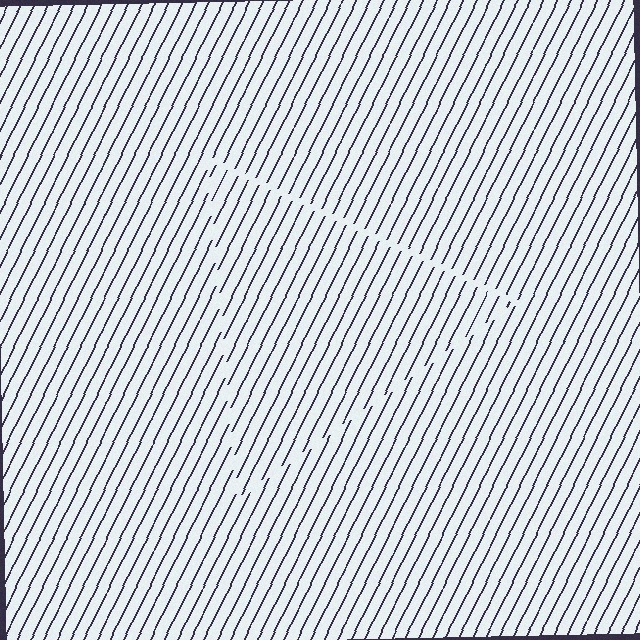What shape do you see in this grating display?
An illusory triangle. The interior of the shape contains the same grating, shifted by half a period — the contour is defined by the phase discontinuity where line-ends from the inner and outer gratings abut.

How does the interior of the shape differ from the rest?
The interior of the shape contains the same grating, shifted by half a period — the contour is defined by the phase discontinuity where line-ends from the inner and outer gratings abut.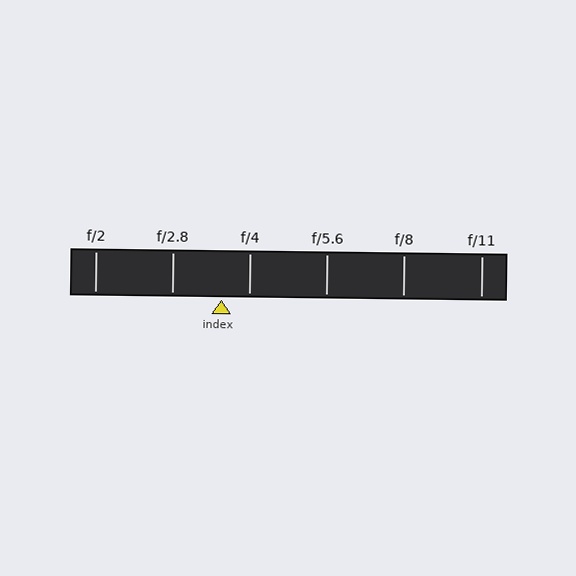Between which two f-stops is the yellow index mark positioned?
The index mark is between f/2.8 and f/4.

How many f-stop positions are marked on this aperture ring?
There are 6 f-stop positions marked.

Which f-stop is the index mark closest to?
The index mark is closest to f/4.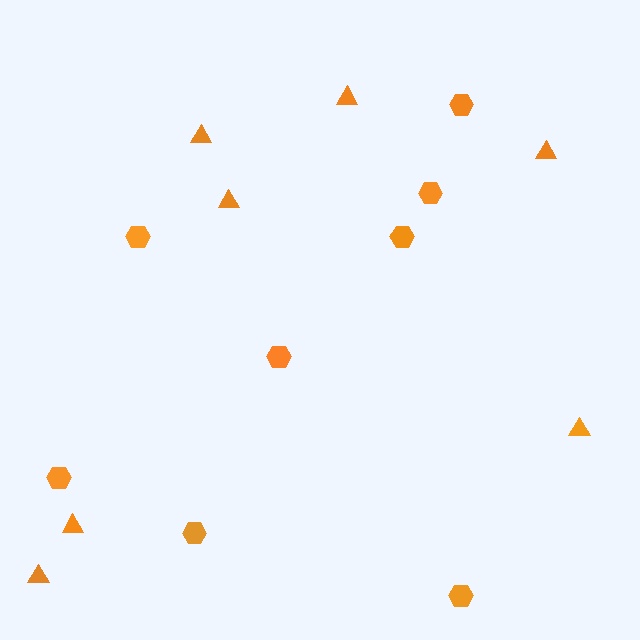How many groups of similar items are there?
There are 2 groups: one group of triangles (7) and one group of hexagons (8).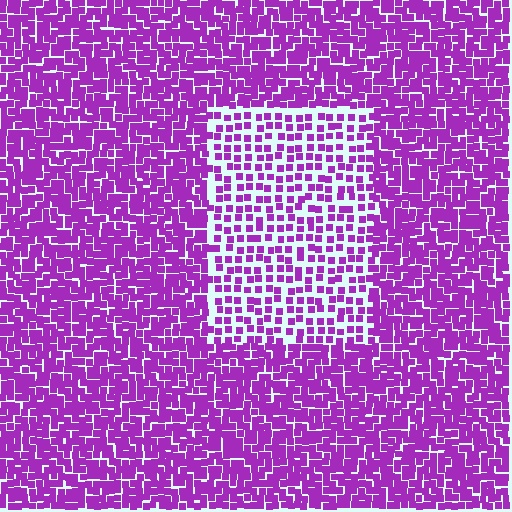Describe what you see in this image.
The image contains small purple elements arranged at two different densities. A rectangle-shaped region is visible where the elements are less densely packed than the surrounding area.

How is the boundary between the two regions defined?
The boundary is defined by a change in element density (approximately 2.0x ratio). All elements are the same color, size, and shape.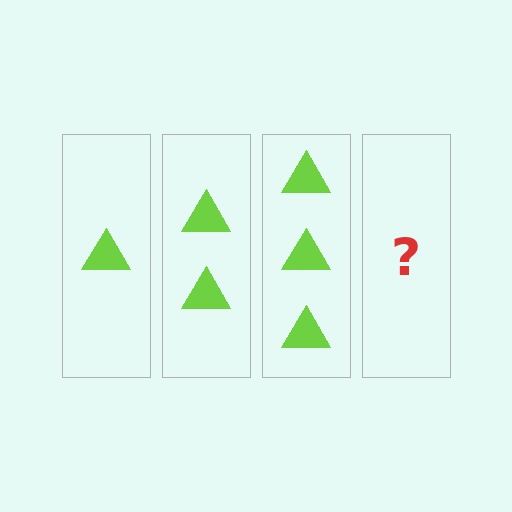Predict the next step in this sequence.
The next step is 4 triangles.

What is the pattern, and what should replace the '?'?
The pattern is that each step adds one more triangle. The '?' should be 4 triangles.